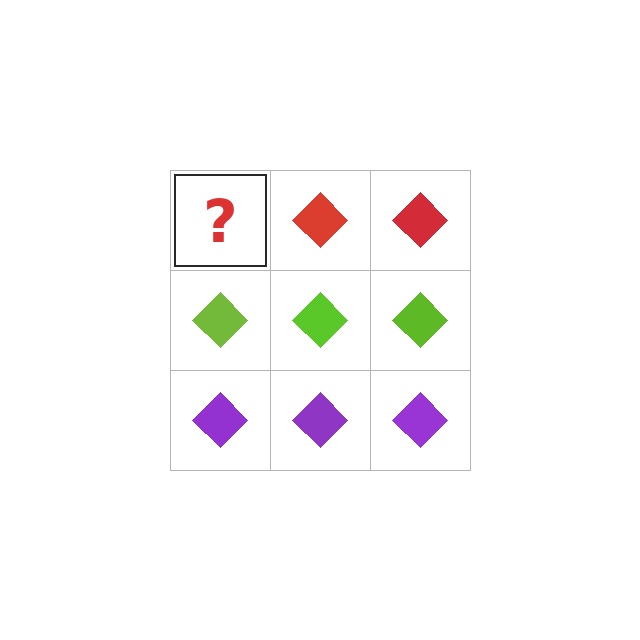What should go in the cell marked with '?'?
The missing cell should contain a red diamond.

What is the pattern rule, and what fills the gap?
The rule is that each row has a consistent color. The gap should be filled with a red diamond.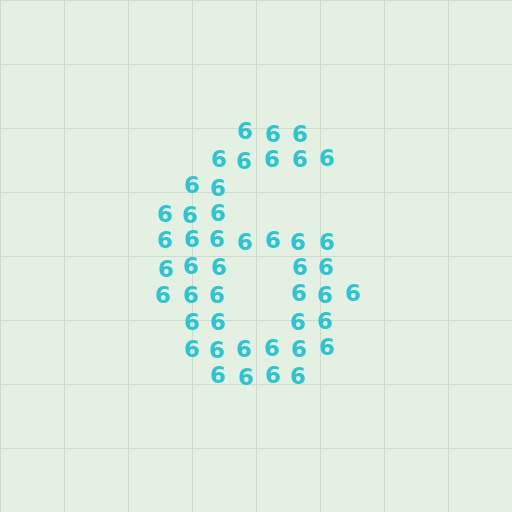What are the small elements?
The small elements are digit 6's.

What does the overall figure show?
The overall figure shows the digit 6.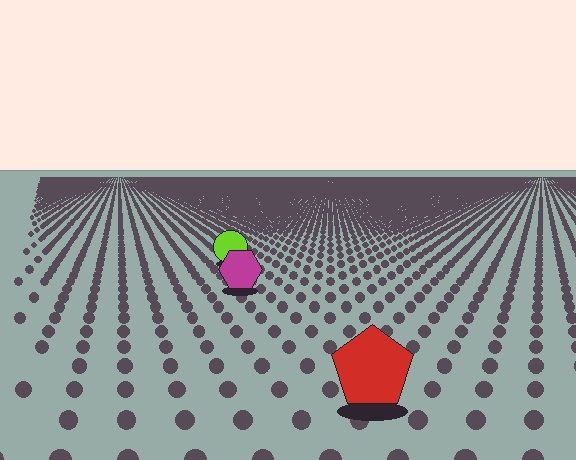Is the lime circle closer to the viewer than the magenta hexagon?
No. The magenta hexagon is closer — you can tell from the texture gradient: the ground texture is coarser near it.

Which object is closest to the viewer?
The red pentagon is closest. The texture marks near it are larger and more spread out.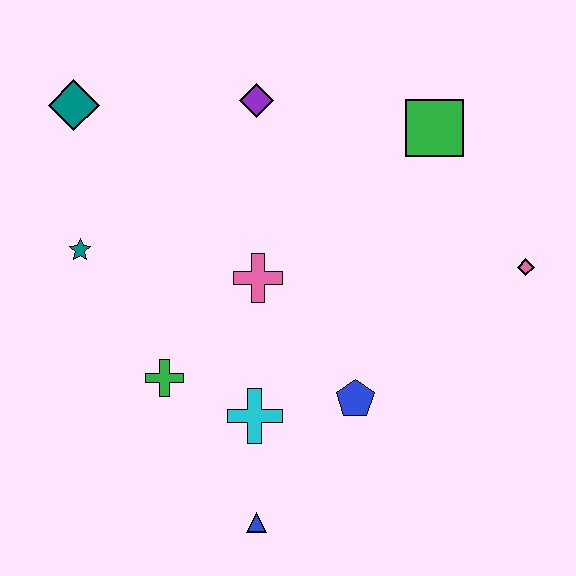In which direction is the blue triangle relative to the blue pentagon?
The blue triangle is below the blue pentagon.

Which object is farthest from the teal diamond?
The pink diamond is farthest from the teal diamond.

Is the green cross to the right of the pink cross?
No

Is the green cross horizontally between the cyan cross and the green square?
No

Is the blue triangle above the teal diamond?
No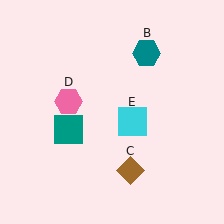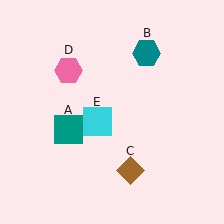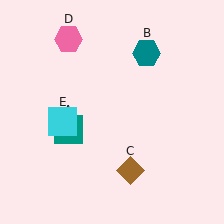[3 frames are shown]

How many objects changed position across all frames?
2 objects changed position: pink hexagon (object D), cyan square (object E).